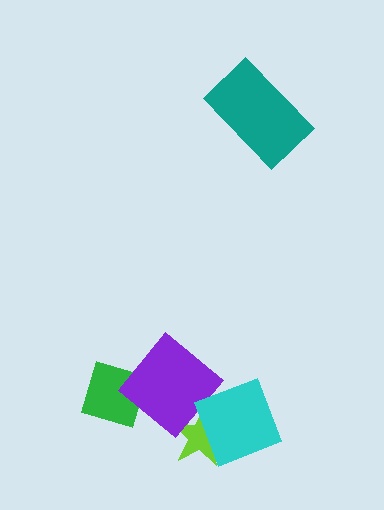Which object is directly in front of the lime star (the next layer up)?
The purple diamond is directly in front of the lime star.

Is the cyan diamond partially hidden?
No, no other shape covers it.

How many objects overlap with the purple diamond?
2 objects overlap with the purple diamond.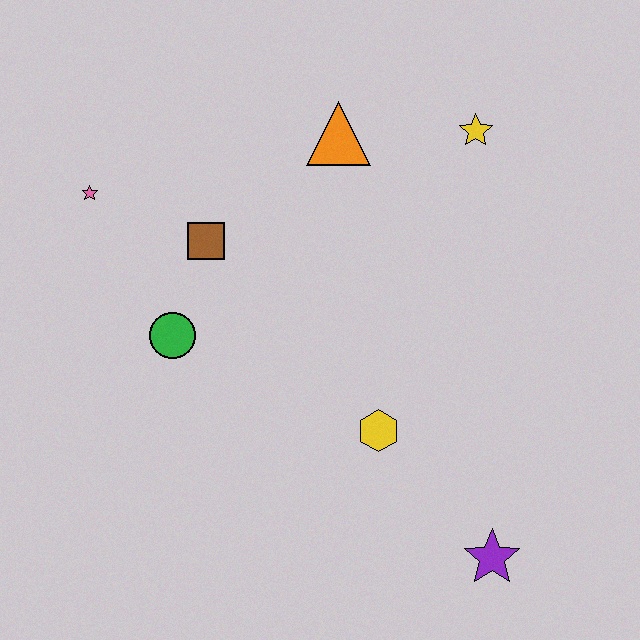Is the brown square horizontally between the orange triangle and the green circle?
Yes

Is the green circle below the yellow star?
Yes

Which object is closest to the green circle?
The brown square is closest to the green circle.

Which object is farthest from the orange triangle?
The purple star is farthest from the orange triangle.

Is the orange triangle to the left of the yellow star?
Yes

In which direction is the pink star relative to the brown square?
The pink star is to the left of the brown square.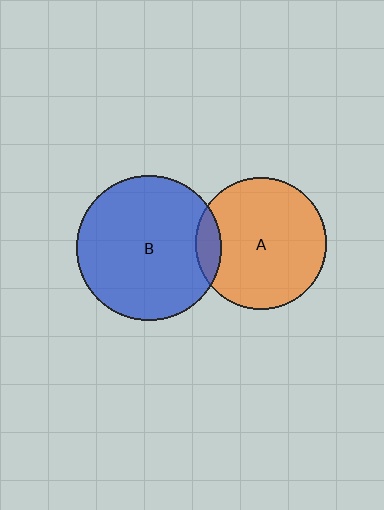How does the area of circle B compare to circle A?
Approximately 1.2 times.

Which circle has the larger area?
Circle B (blue).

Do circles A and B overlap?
Yes.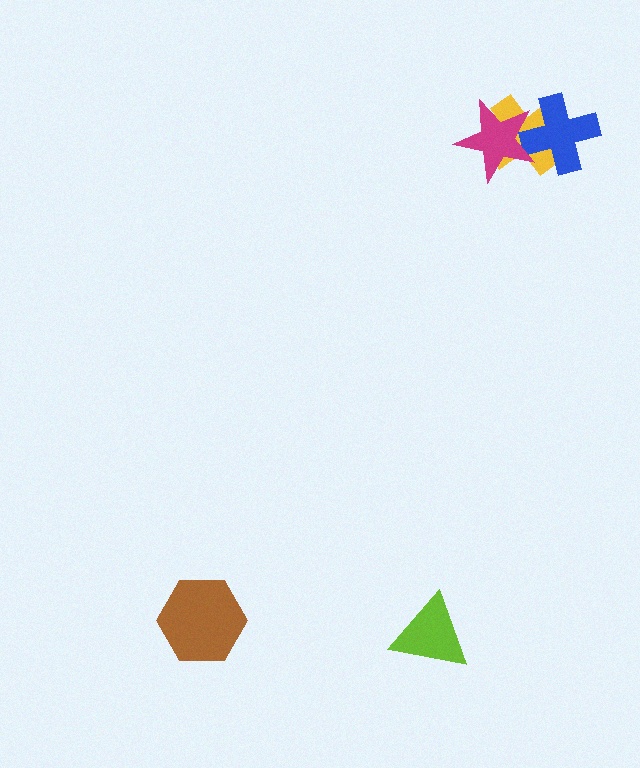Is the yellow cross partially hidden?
Yes, it is partially covered by another shape.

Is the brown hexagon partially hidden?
No, no other shape covers it.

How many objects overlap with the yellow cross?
2 objects overlap with the yellow cross.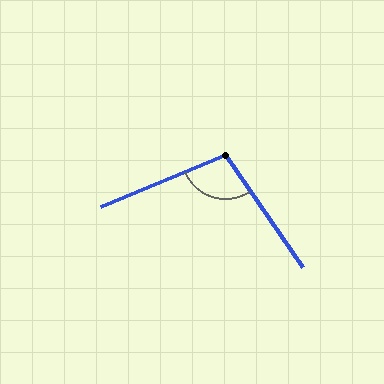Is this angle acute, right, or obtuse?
It is obtuse.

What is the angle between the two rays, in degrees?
Approximately 102 degrees.